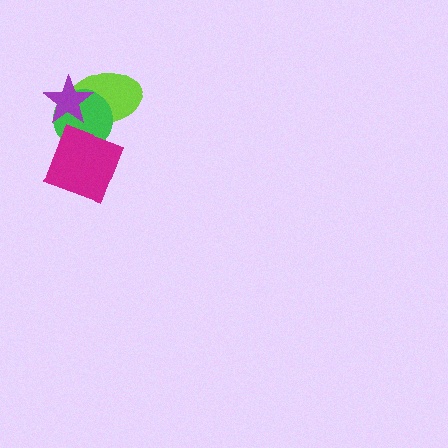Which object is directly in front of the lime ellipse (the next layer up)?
The green circle is directly in front of the lime ellipse.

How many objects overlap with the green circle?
3 objects overlap with the green circle.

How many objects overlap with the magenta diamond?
2 objects overlap with the magenta diamond.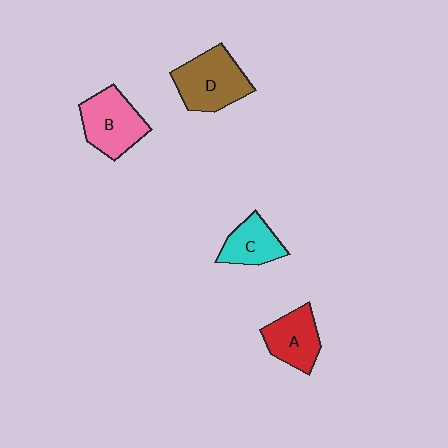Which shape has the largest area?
Shape D (brown).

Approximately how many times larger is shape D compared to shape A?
Approximately 1.3 times.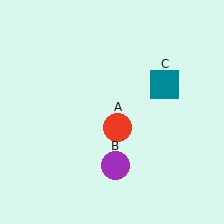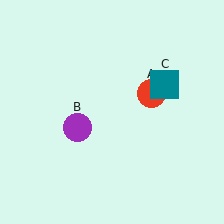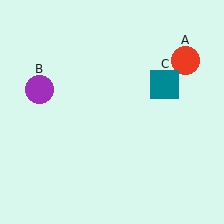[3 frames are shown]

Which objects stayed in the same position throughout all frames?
Teal square (object C) remained stationary.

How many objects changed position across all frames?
2 objects changed position: red circle (object A), purple circle (object B).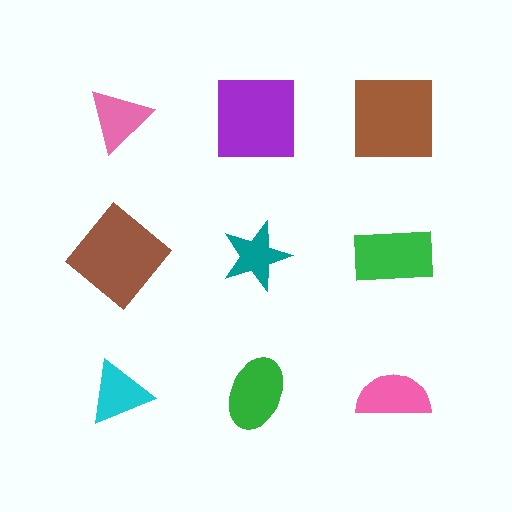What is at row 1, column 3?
A brown square.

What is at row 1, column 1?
A pink triangle.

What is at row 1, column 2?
A purple square.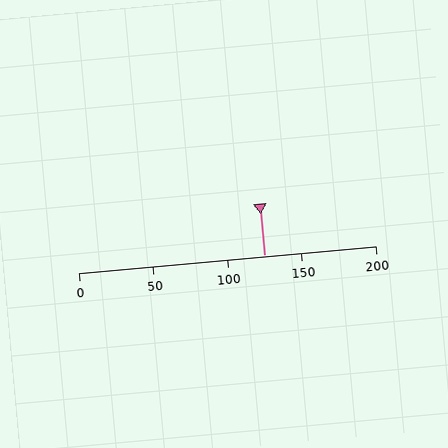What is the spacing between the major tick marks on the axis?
The major ticks are spaced 50 apart.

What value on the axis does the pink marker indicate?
The marker indicates approximately 125.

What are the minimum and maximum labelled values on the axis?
The axis runs from 0 to 200.